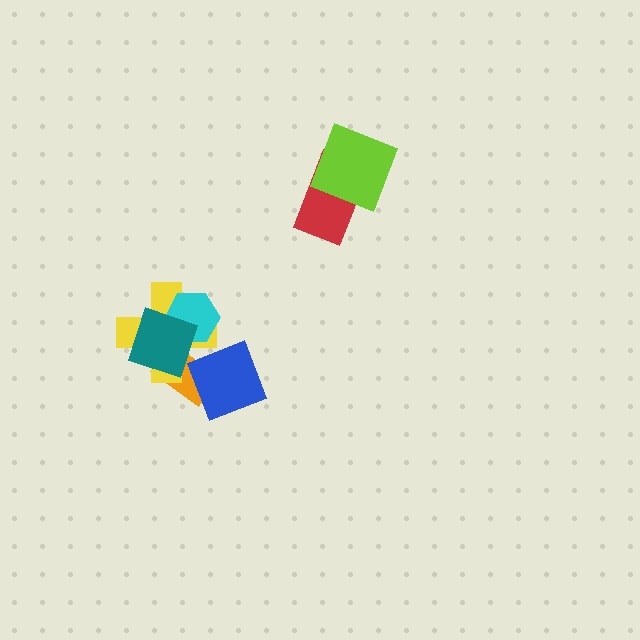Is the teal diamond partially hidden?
No, no other shape covers it.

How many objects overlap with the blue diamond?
3 objects overlap with the blue diamond.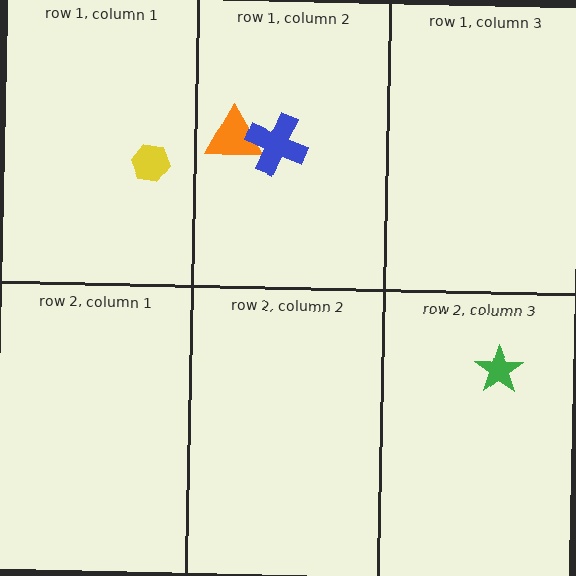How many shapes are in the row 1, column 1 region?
1.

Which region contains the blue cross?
The row 1, column 2 region.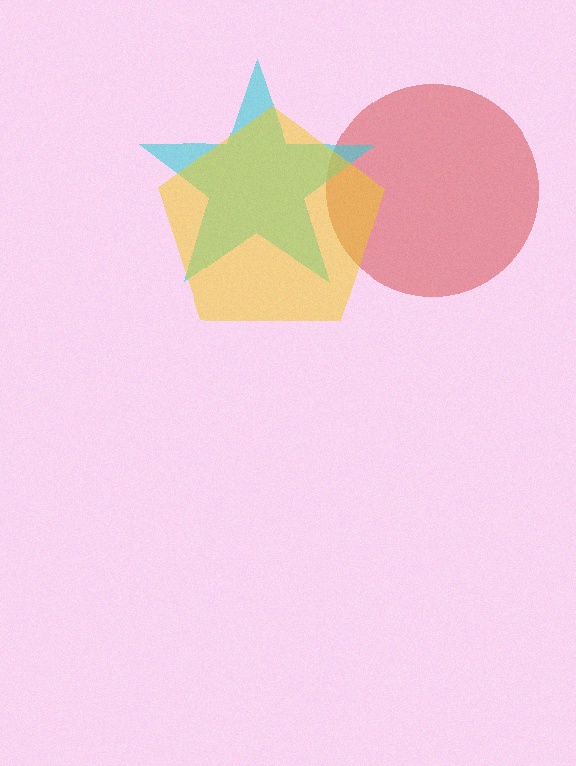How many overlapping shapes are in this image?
There are 3 overlapping shapes in the image.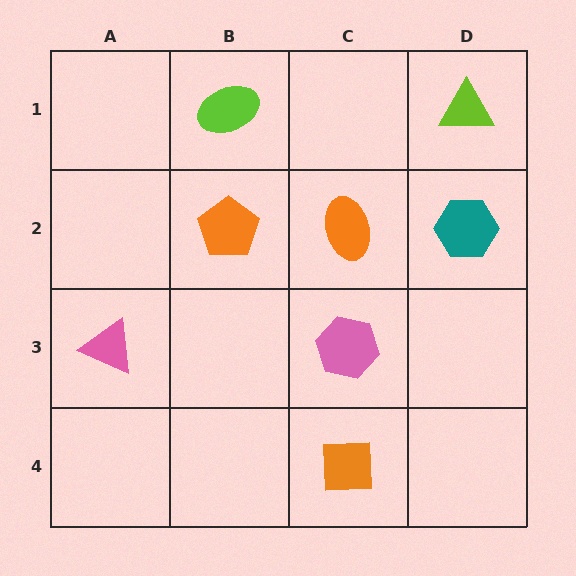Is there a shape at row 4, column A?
No, that cell is empty.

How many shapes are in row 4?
1 shape.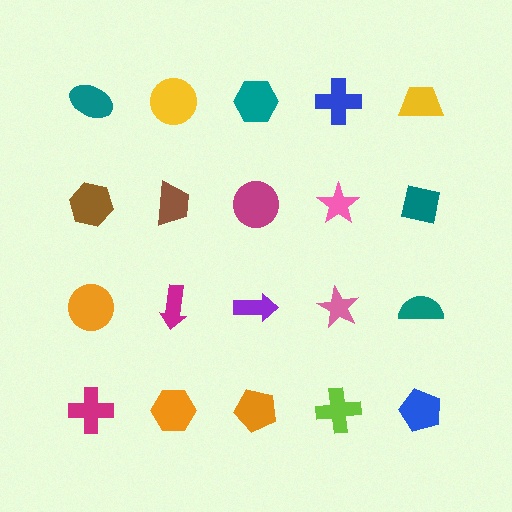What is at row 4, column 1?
A magenta cross.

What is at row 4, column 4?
A lime cross.